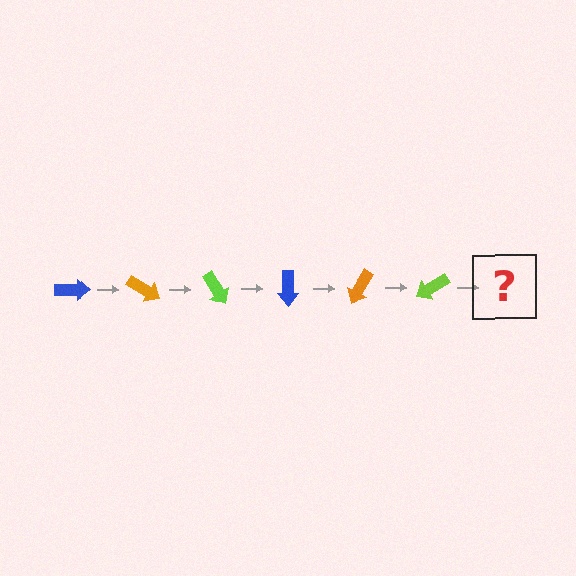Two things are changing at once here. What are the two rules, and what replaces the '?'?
The two rules are that it rotates 30 degrees each step and the color cycles through blue, orange, and lime. The '?' should be a blue arrow, rotated 180 degrees from the start.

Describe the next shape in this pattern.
It should be a blue arrow, rotated 180 degrees from the start.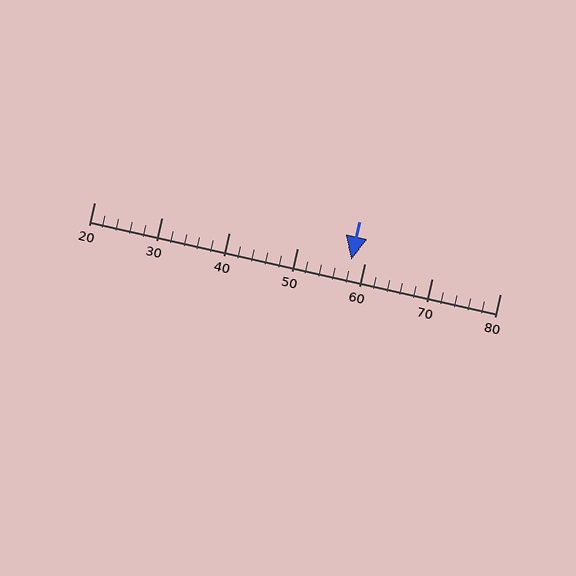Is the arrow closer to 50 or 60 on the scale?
The arrow is closer to 60.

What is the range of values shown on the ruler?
The ruler shows values from 20 to 80.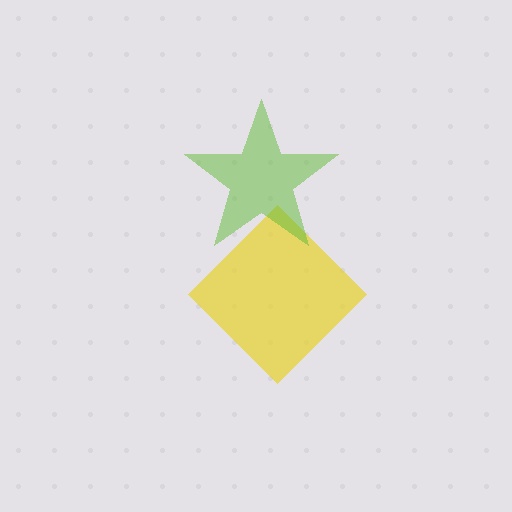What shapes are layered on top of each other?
The layered shapes are: a yellow diamond, a lime star.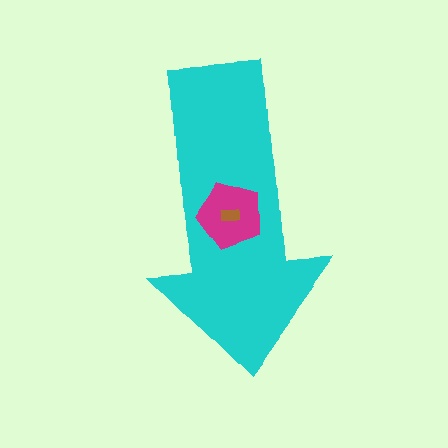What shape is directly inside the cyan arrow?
The magenta pentagon.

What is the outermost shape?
The cyan arrow.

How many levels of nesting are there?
3.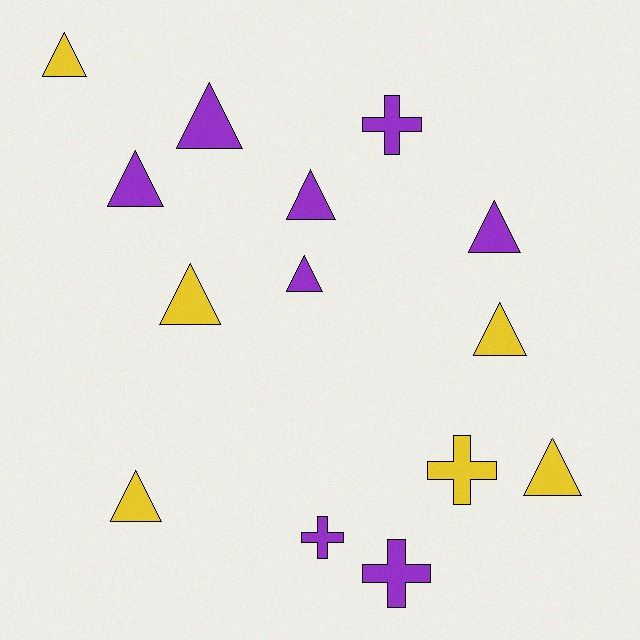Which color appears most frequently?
Purple, with 8 objects.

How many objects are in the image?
There are 14 objects.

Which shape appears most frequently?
Triangle, with 10 objects.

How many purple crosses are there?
There are 3 purple crosses.